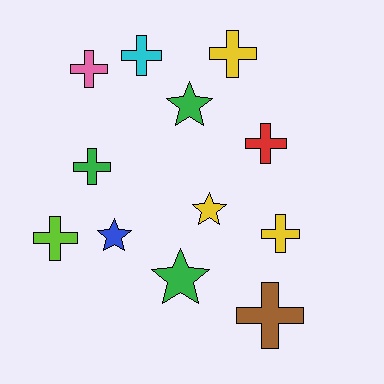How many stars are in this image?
There are 4 stars.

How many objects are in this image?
There are 12 objects.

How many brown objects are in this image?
There is 1 brown object.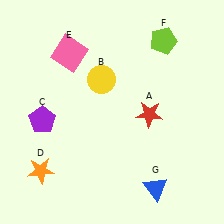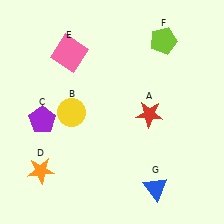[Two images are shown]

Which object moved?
The yellow circle (B) moved down.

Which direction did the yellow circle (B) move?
The yellow circle (B) moved down.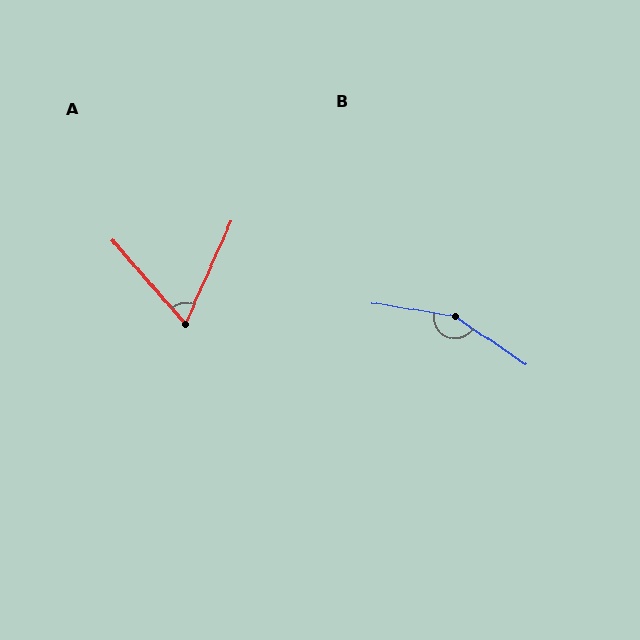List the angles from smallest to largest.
A (65°), B (155°).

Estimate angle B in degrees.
Approximately 155 degrees.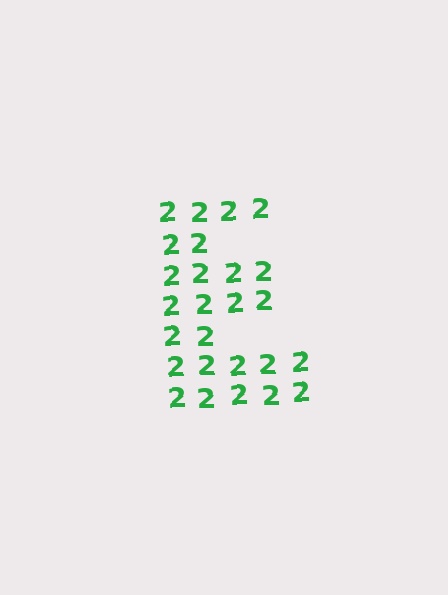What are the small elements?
The small elements are digit 2's.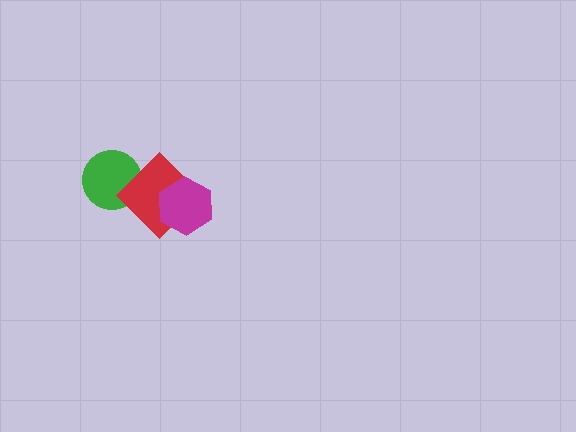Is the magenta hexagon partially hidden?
No, no other shape covers it.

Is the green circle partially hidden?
Yes, it is partially covered by another shape.